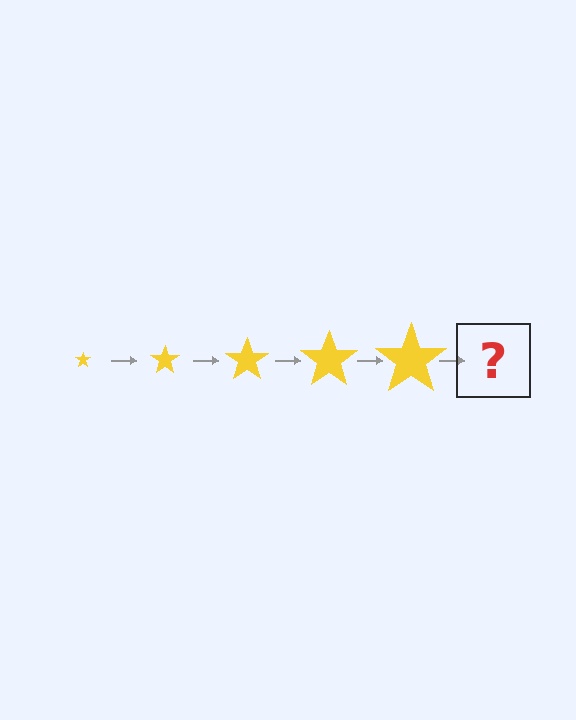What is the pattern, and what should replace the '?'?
The pattern is that the star gets progressively larger each step. The '?' should be a yellow star, larger than the previous one.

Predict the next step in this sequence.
The next step is a yellow star, larger than the previous one.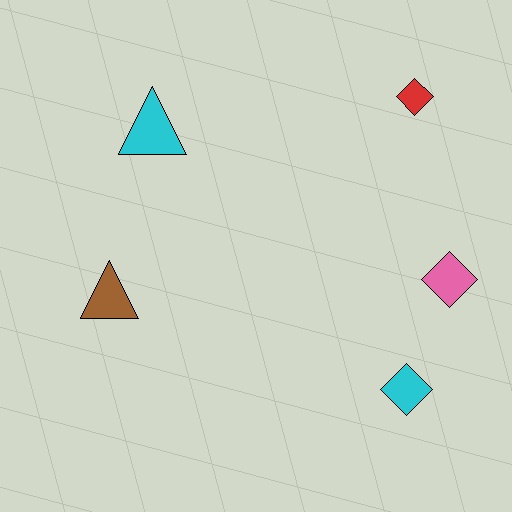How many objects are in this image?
There are 5 objects.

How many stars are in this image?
There are no stars.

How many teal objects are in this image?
There are no teal objects.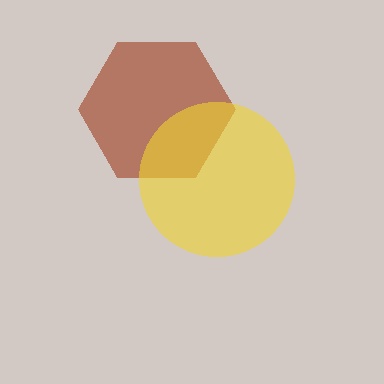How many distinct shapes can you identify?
There are 2 distinct shapes: a brown hexagon, a yellow circle.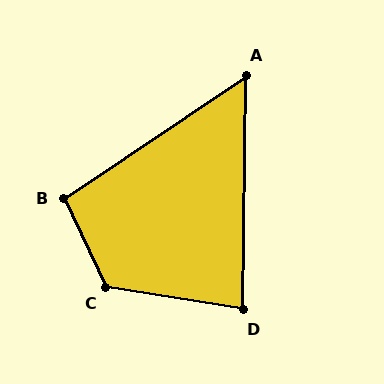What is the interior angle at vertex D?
Approximately 81 degrees (acute).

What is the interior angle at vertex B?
Approximately 99 degrees (obtuse).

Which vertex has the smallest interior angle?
A, at approximately 56 degrees.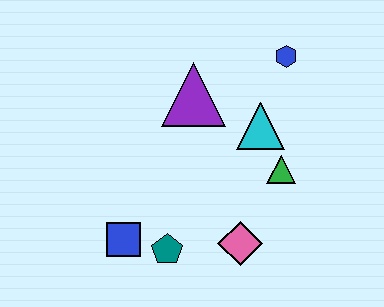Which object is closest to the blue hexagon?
The cyan triangle is closest to the blue hexagon.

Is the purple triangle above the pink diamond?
Yes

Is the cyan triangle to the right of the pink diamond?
Yes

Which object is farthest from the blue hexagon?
The blue square is farthest from the blue hexagon.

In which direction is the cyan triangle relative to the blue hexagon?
The cyan triangle is below the blue hexagon.